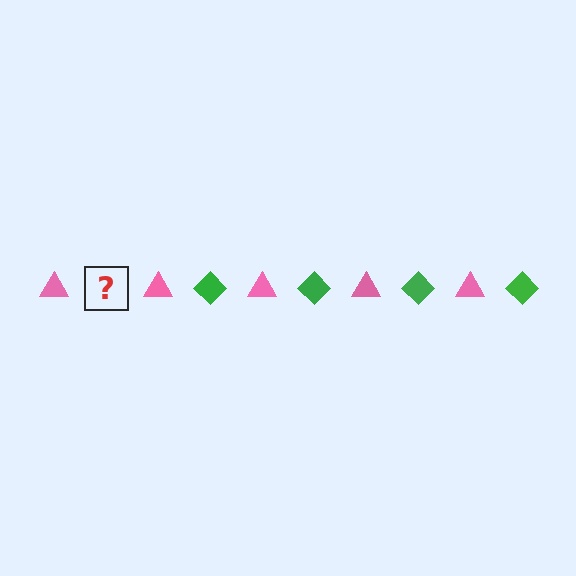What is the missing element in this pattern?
The missing element is a green diamond.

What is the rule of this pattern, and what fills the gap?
The rule is that the pattern alternates between pink triangle and green diamond. The gap should be filled with a green diamond.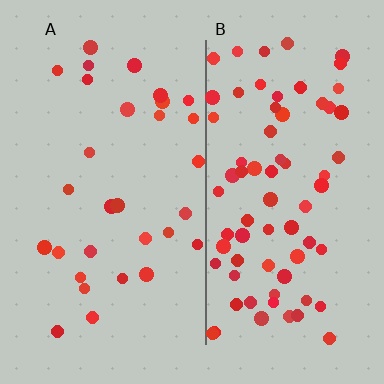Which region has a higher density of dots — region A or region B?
B (the right).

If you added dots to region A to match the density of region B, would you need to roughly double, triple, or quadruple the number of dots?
Approximately double.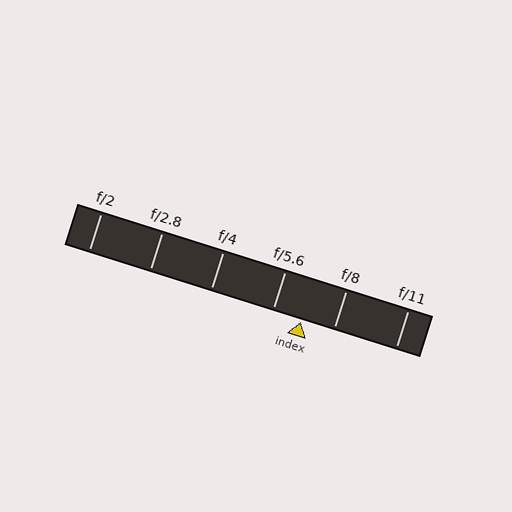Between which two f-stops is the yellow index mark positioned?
The index mark is between f/5.6 and f/8.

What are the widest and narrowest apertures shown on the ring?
The widest aperture shown is f/2 and the narrowest is f/11.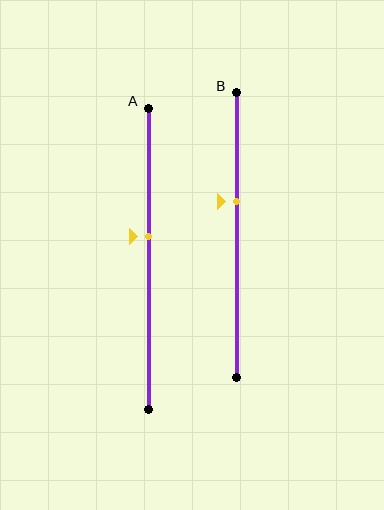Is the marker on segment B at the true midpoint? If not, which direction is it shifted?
No, the marker on segment B is shifted upward by about 12% of the segment length.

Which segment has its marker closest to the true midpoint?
Segment A has its marker closest to the true midpoint.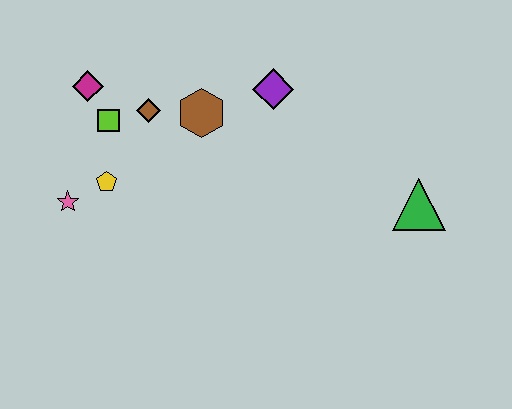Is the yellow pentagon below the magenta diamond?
Yes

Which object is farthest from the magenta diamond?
The green triangle is farthest from the magenta diamond.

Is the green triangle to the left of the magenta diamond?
No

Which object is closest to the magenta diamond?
The lime square is closest to the magenta diamond.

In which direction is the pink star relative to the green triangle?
The pink star is to the left of the green triangle.